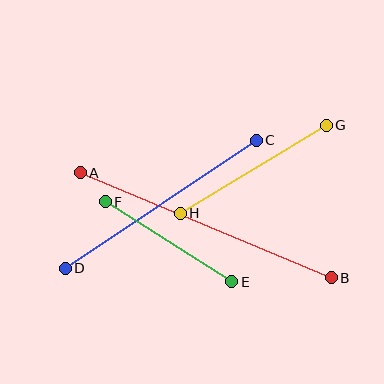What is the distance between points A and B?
The distance is approximately 272 pixels.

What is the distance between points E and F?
The distance is approximately 150 pixels.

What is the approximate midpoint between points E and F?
The midpoint is at approximately (168, 242) pixels.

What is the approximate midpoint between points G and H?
The midpoint is at approximately (253, 169) pixels.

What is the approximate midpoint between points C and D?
The midpoint is at approximately (161, 204) pixels.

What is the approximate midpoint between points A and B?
The midpoint is at approximately (206, 225) pixels.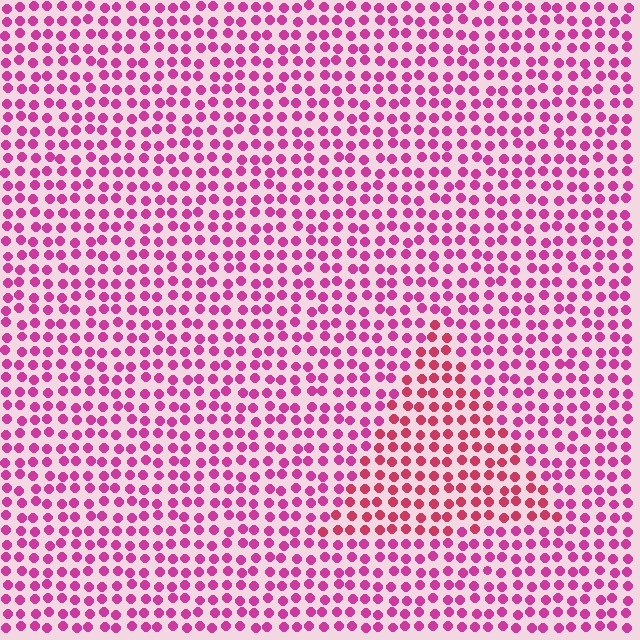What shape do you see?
I see a triangle.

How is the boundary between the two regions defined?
The boundary is defined purely by a slight shift in hue (about 25 degrees). Spacing, size, and orientation are identical on both sides.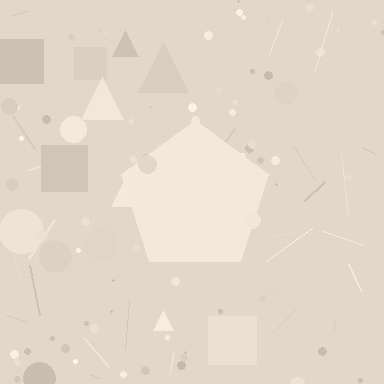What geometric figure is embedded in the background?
A pentagon is embedded in the background.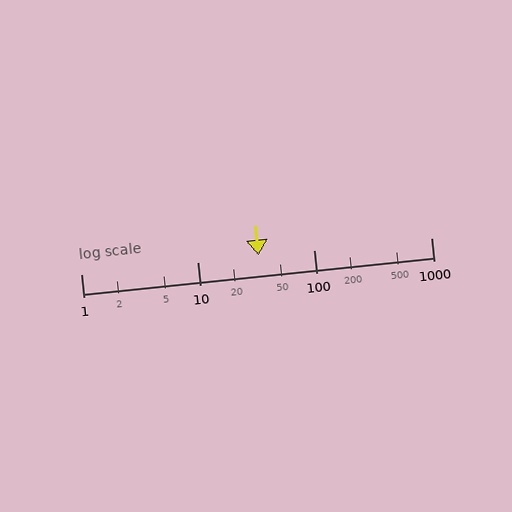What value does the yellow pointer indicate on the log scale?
The pointer indicates approximately 33.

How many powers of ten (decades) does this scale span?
The scale spans 3 decades, from 1 to 1000.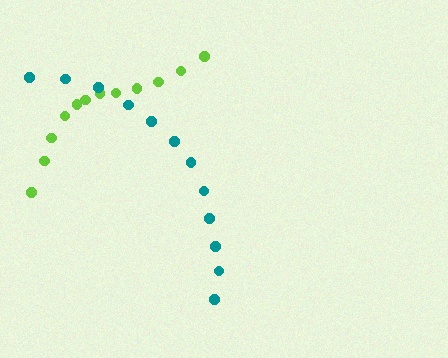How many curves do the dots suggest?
There are 2 distinct paths.